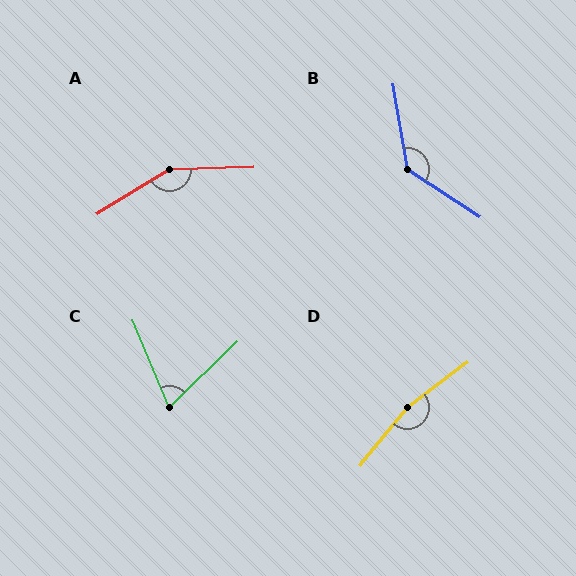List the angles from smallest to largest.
C (68°), B (133°), A (150°), D (166°).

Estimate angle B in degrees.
Approximately 133 degrees.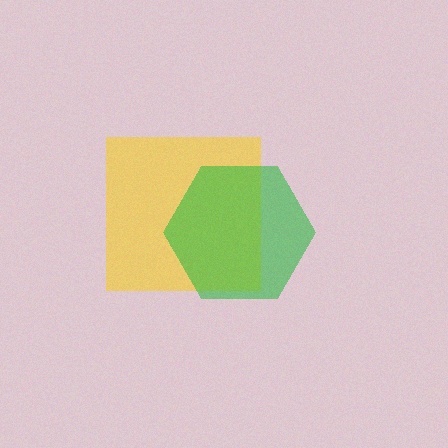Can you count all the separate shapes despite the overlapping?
Yes, there are 2 separate shapes.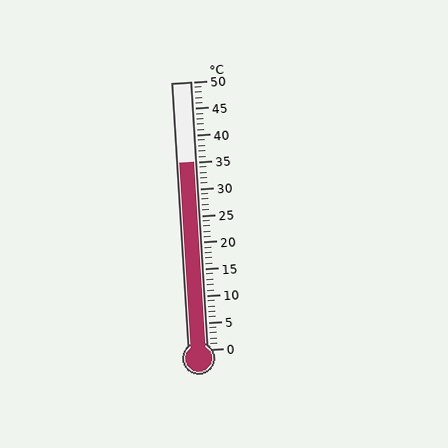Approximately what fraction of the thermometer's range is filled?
The thermometer is filled to approximately 70% of its range.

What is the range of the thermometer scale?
The thermometer scale ranges from 0°C to 50°C.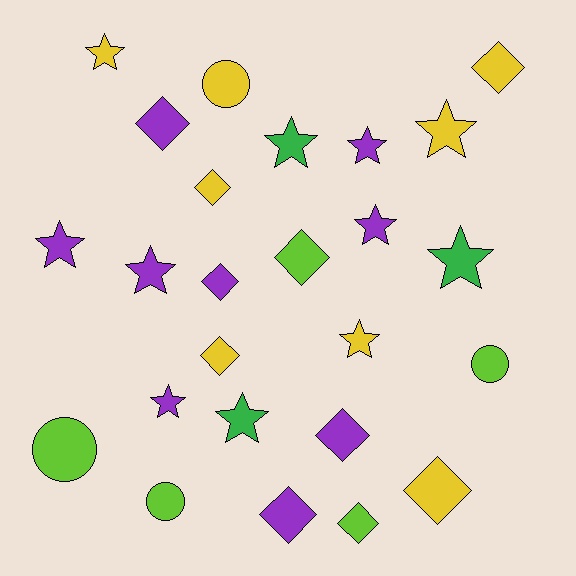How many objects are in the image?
There are 25 objects.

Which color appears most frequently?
Purple, with 9 objects.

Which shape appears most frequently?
Star, with 11 objects.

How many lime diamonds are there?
There are 2 lime diamonds.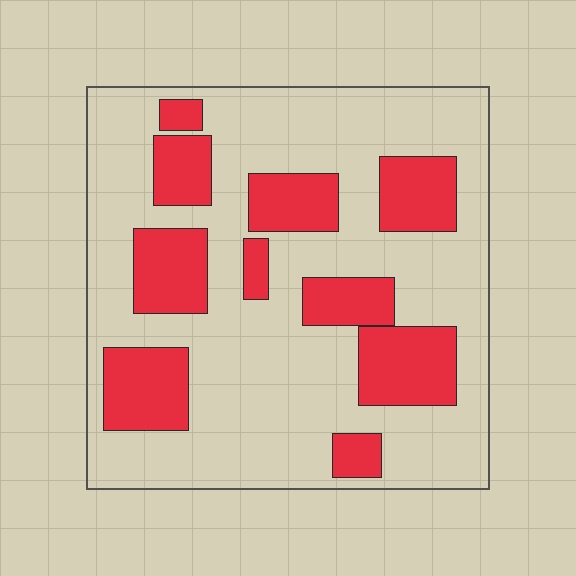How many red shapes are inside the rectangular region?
10.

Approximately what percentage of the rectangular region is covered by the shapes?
Approximately 30%.